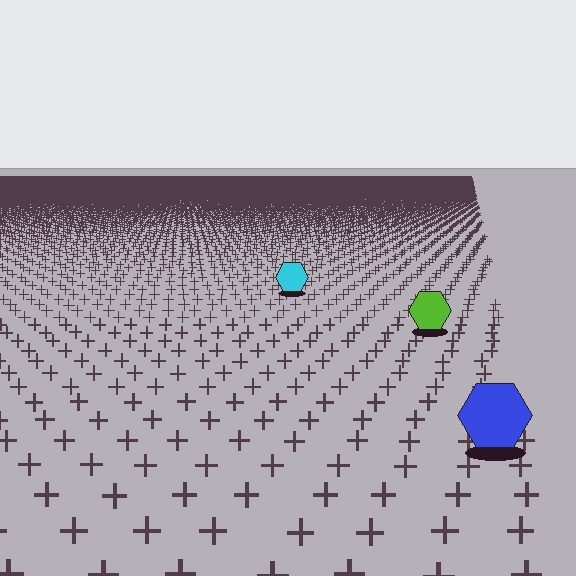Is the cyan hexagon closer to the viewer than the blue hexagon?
No. The blue hexagon is closer — you can tell from the texture gradient: the ground texture is coarser near it.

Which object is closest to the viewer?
The blue hexagon is closest. The texture marks near it are larger and more spread out.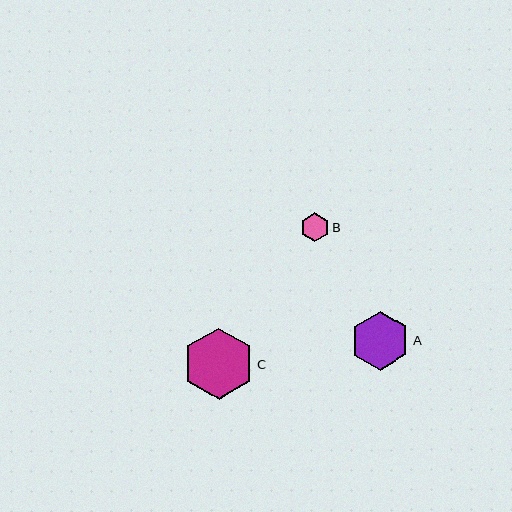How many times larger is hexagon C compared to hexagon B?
Hexagon C is approximately 2.5 times the size of hexagon B.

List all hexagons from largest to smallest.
From largest to smallest: C, A, B.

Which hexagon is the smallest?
Hexagon B is the smallest with a size of approximately 28 pixels.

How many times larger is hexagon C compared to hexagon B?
Hexagon C is approximately 2.5 times the size of hexagon B.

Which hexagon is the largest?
Hexagon C is the largest with a size of approximately 71 pixels.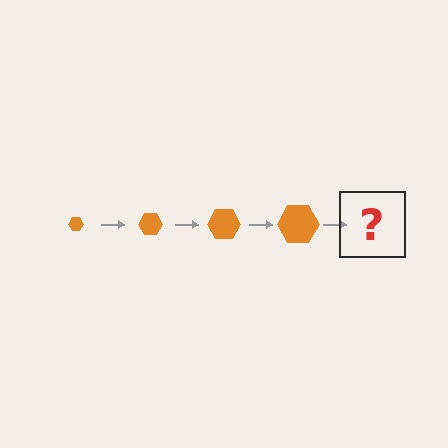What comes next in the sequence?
The next element should be an orange hexagon, larger than the previous one.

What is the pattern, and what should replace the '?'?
The pattern is that the hexagon gets progressively larger each step. The '?' should be an orange hexagon, larger than the previous one.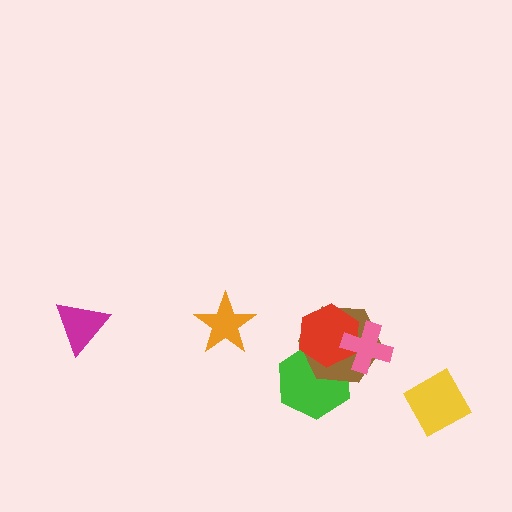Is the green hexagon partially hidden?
Yes, it is partially covered by another shape.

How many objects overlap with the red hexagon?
3 objects overlap with the red hexagon.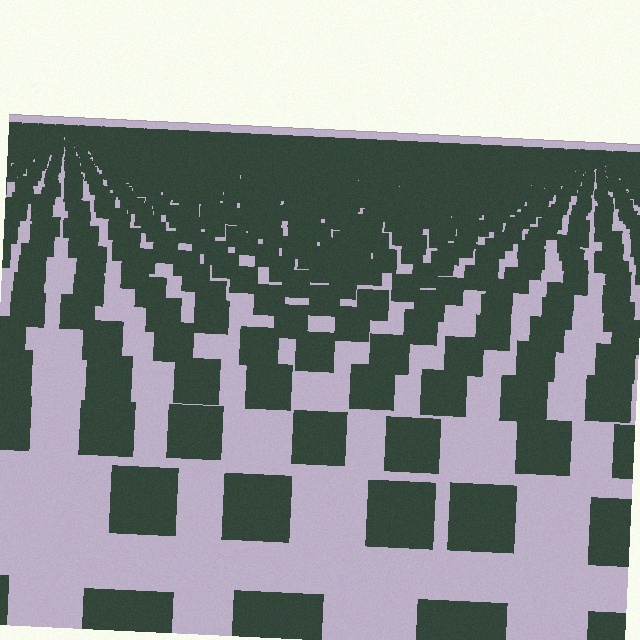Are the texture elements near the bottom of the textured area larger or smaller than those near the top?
Larger. Near the bottom, elements are closer to the viewer and appear at a bigger on-screen size.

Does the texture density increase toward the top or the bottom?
Density increases toward the top.